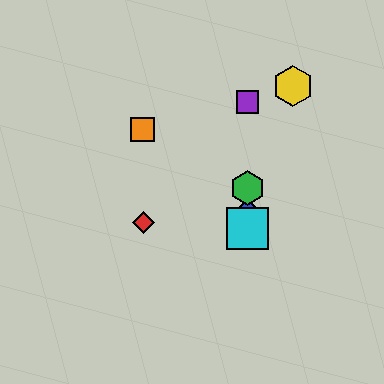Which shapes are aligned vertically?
The blue diamond, the green hexagon, the purple square, the cyan square are aligned vertically.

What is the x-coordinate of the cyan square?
The cyan square is at x≈248.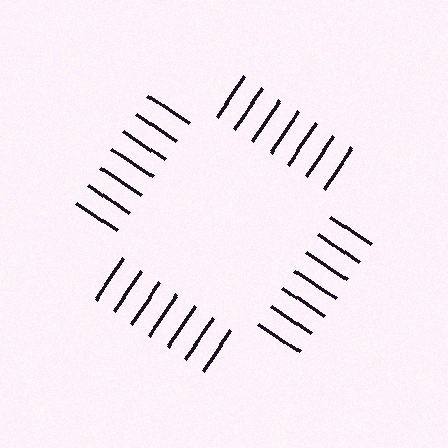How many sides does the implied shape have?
4 sides — the line-ends trace a square.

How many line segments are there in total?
28 — 7 along each of the 4 edges.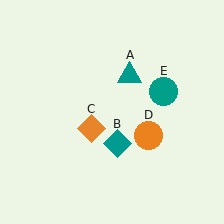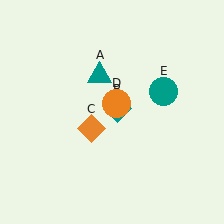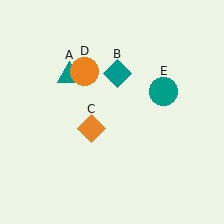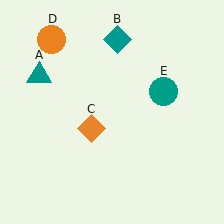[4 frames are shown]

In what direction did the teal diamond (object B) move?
The teal diamond (object B) moved up.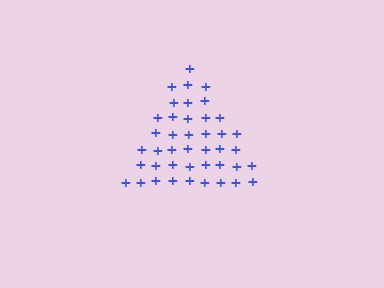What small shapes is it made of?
It is made of small plus signs.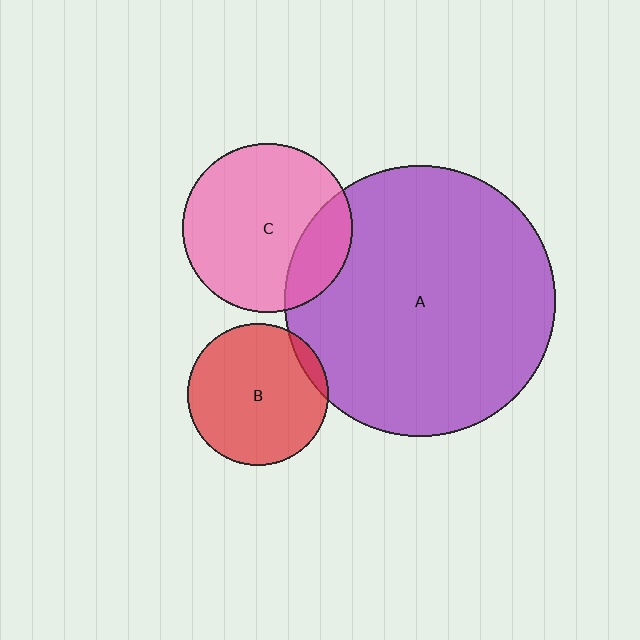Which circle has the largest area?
Circle A (purple).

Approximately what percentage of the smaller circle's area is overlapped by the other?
Approximately 5%.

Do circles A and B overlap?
Yes.